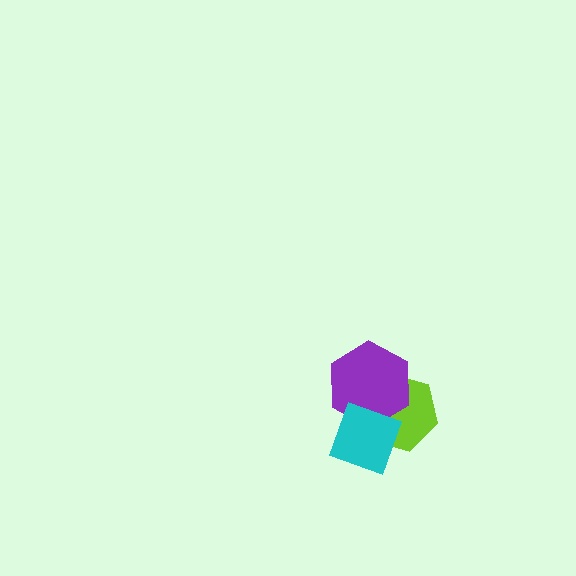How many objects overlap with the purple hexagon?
2 objects overlap with the purple hexagon.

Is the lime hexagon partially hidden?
Yes, it is partially covered by another shape.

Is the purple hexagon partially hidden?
Yes, it is partially covered by another shape.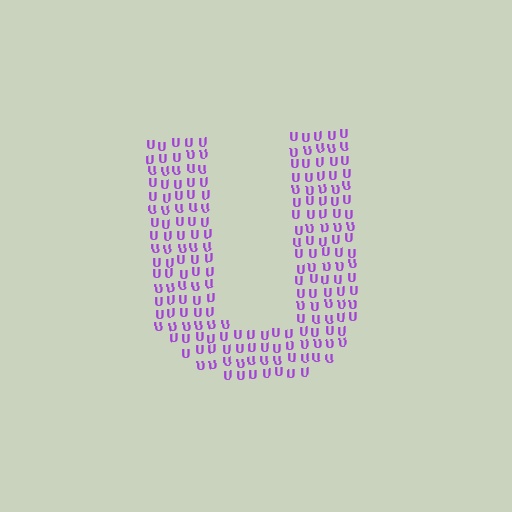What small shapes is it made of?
It is made of small letter U's.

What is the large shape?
The large shape is the letter U.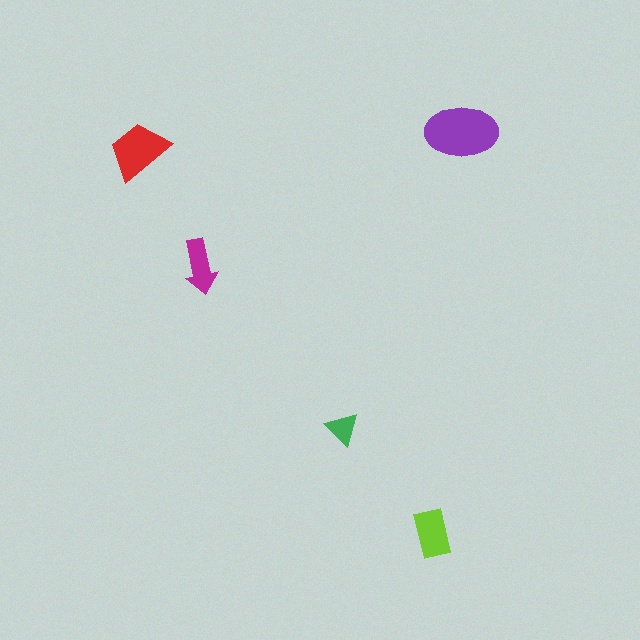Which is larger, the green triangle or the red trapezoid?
The red trapezoid.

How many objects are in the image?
There are 5 objects in the image.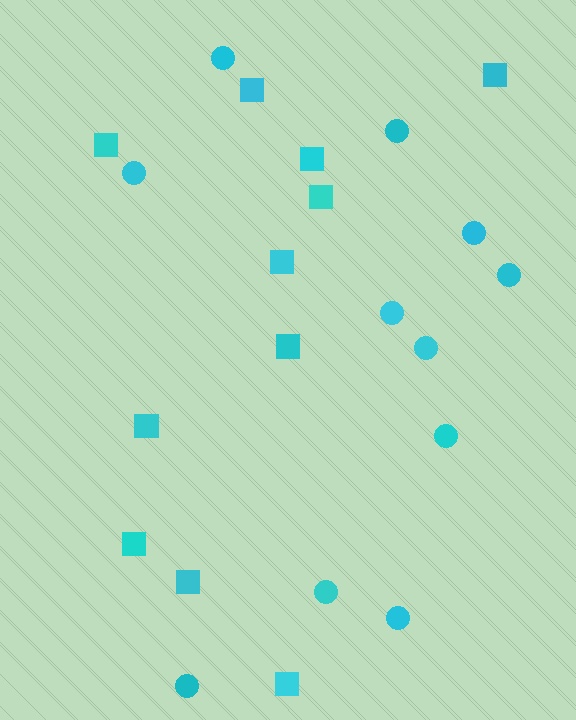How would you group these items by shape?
There are 2 groups: one group of squares (11) and one group of circles (11).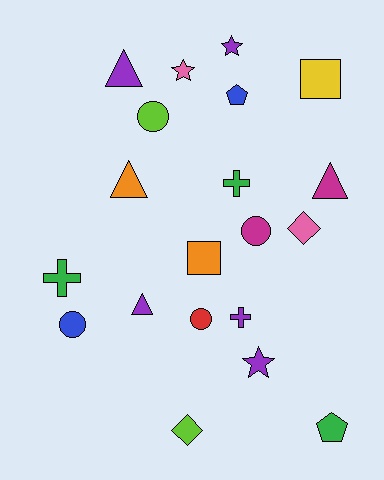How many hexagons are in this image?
There are no hexagons.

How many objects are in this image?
There are 20 objects.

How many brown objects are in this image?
There are no brown objects.